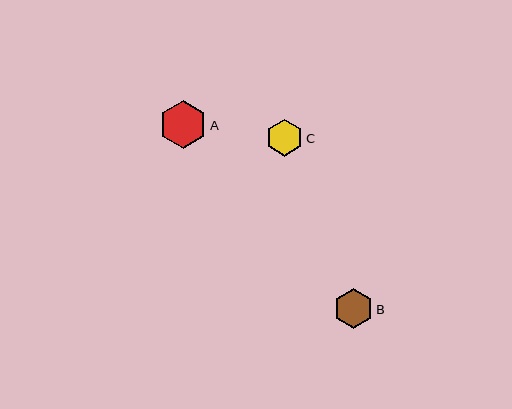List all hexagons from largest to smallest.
From largest to smallest: A, B, C.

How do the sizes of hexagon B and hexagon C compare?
Hexagon B and hexagon C are approximately the same size.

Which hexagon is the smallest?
Hexagon C is the smallest with a size of approximately 37 pixels.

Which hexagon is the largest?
Hexagon A is the largest with a size of approximately 48 pixels.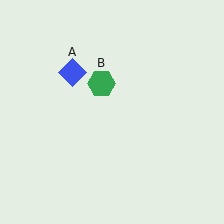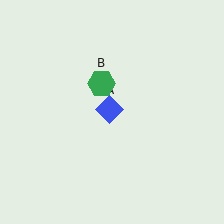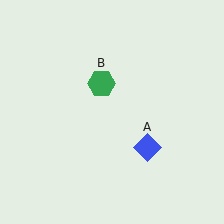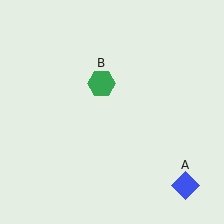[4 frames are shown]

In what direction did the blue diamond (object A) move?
The blue diamond (object A) moved down and to the right.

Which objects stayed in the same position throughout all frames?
Green hexagon (object B) remained stationary.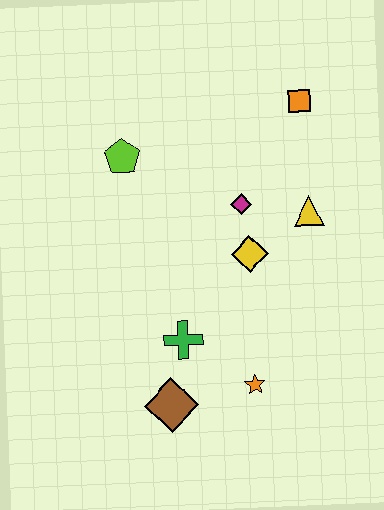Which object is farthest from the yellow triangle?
The brown diamond is farthest from the yellow triangle.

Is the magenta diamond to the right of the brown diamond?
Yes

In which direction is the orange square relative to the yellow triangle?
The orange square is above the yellow triangle.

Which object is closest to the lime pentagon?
The magenta diamond is closest to the lime pentagon.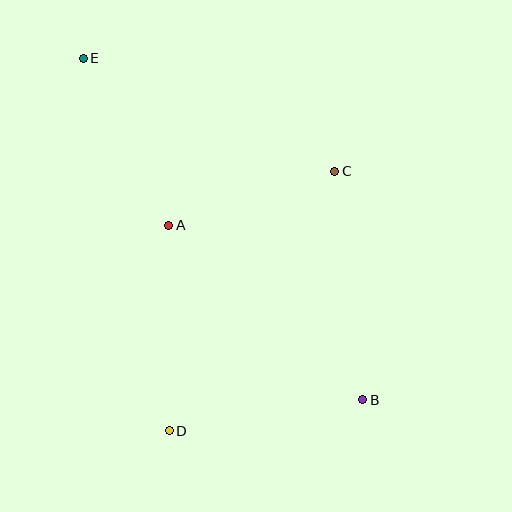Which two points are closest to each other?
Points A and C are closest to each other.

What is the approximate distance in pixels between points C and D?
The distance between C and D is approximately 307 pixels.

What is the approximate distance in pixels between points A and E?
The distance between A and E is approximately 187 pixels.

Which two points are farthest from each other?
Points B and E are farthest from each other.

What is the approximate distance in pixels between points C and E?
The distance between C and E is approximately 276 pixels.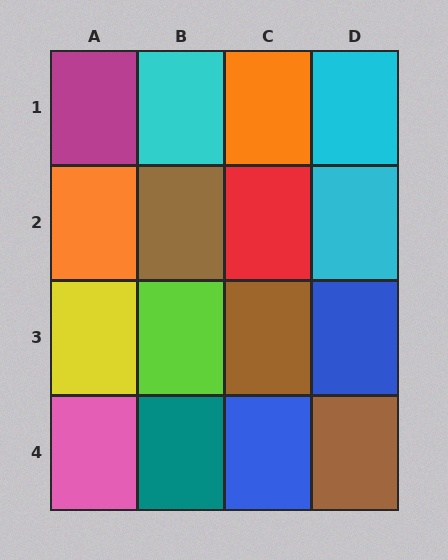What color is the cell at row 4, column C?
Blue.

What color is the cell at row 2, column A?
Orange.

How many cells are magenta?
1 cell is magenta.